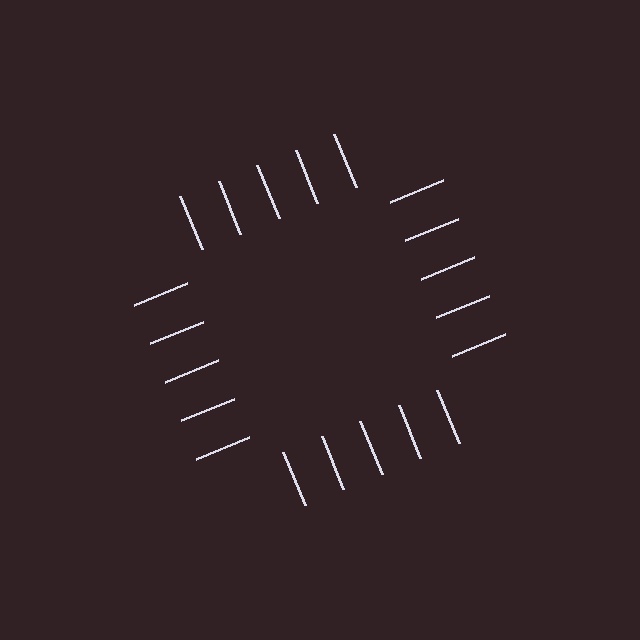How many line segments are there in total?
20 — 5 along each of the 4 edges.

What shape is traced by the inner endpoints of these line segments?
An illusory square — the line segments terminate on its edges but no continuous stroke is drawn.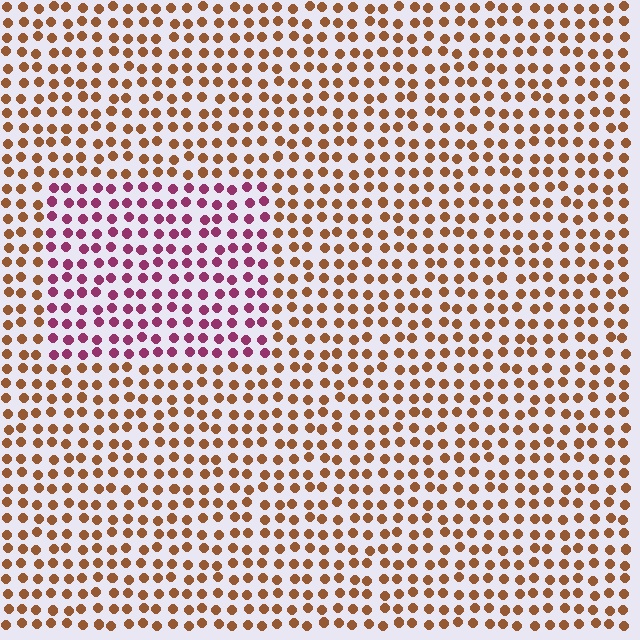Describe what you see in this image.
The image is filled with small brown elements in a uniform arrangement. A rectangle-shaped region is visible where the elements are tinted to a slightly different hue, forming a subtle color boundary.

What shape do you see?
I see a rectangle.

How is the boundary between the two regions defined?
The boundary is defined purely by a slight shift in hue (about 59 degrees). Spacing, size, and orientation are identical on both sides.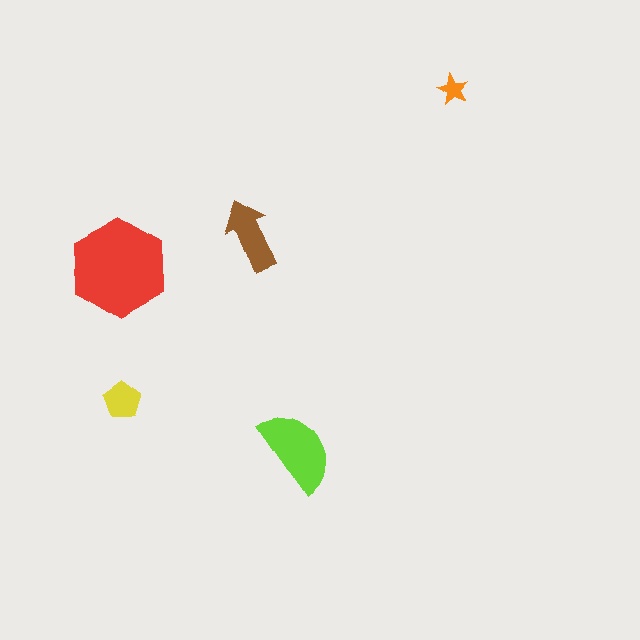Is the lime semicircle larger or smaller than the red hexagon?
Smaller.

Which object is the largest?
The red hexagon.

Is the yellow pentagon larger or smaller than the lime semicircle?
Smaller.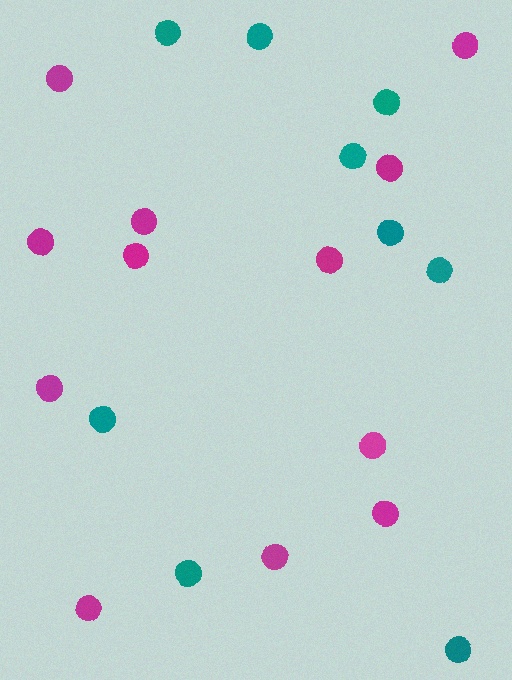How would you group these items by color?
There are 2 groups: one group of magenta circles (12) and one group of teal circles (9).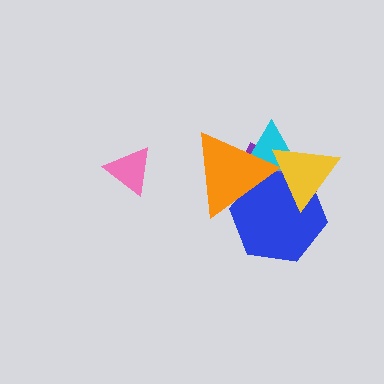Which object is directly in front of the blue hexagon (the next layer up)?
The orange triangle is directly in front of the blue hexagon.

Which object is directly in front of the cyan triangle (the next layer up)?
The blue hexagon is directly in front of the cyan triangle.